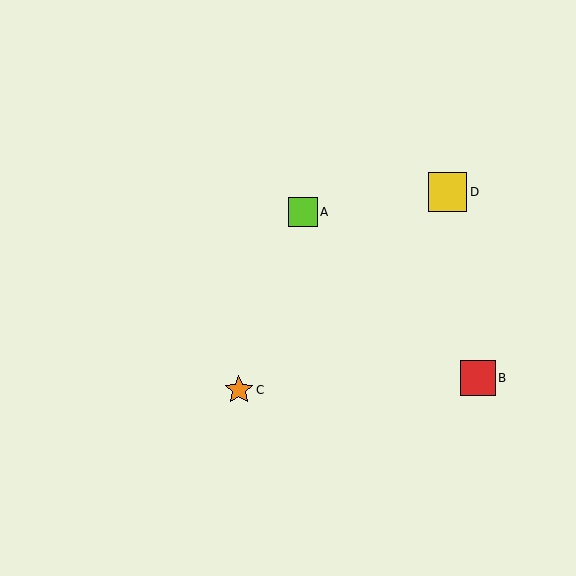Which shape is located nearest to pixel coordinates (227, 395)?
The orange star (labeled C) at (239, 390) is nearest to that location.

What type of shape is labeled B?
Shape B is a red square.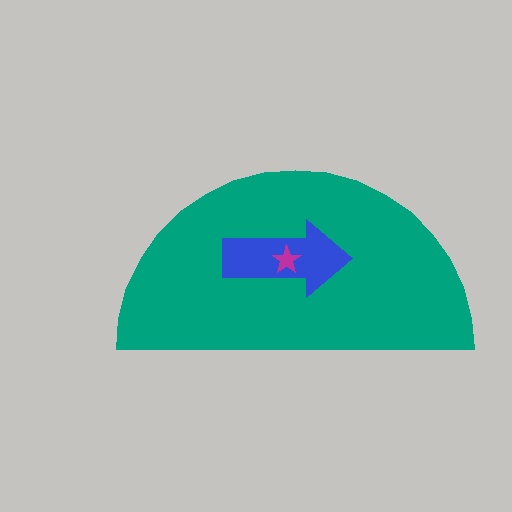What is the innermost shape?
The magenta star.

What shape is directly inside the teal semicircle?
The blue arrow.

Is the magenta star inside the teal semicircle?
Yes.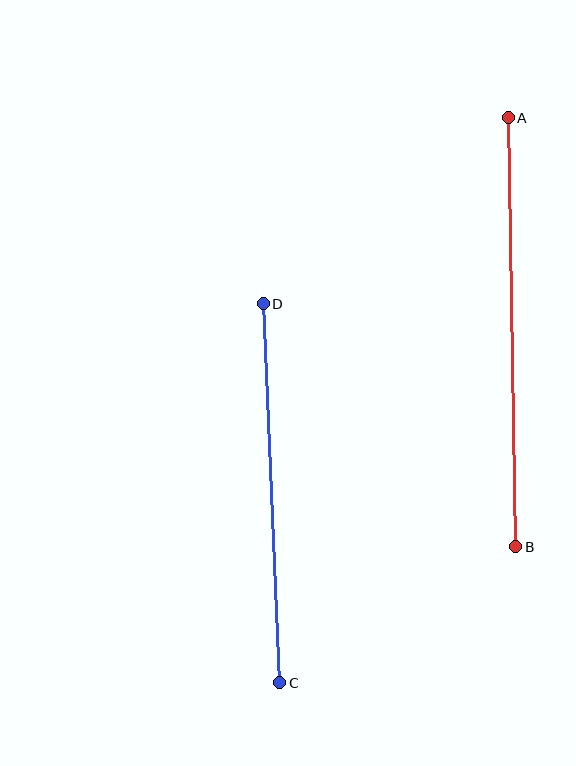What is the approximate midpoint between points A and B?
The midpoint is at approximately (512, 332) pixels.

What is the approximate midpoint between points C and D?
The midpoint is at approximately (271, 493) pixels.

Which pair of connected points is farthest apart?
Points A and B are farthest apart.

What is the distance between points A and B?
The distance is approximately 429 pixels.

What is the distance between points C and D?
The distance is approximately 379 pixels.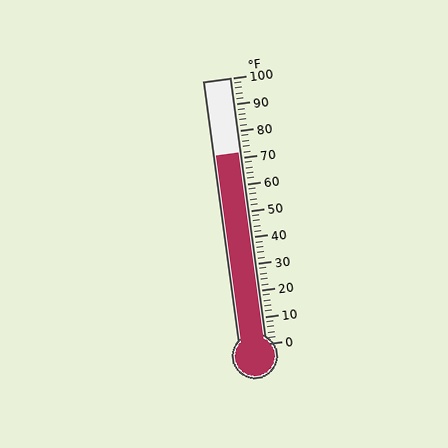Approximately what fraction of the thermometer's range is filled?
The thermometer is filled to approximately 70% of its range.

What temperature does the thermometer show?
The thermometer shows approximately 72°F.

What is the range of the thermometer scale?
The thermometer scale ranges from 0°F to 100°F.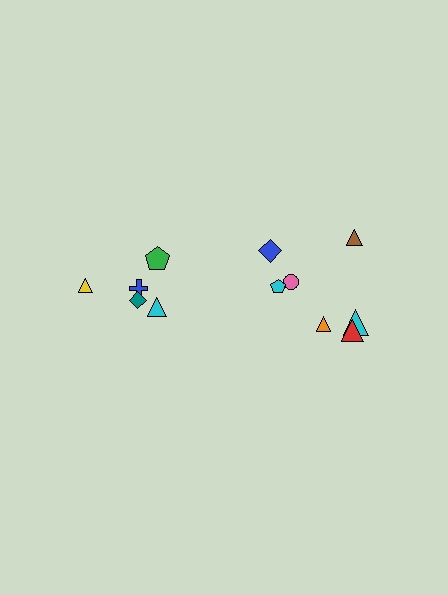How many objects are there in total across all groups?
There are 12 objects.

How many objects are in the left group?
There are 5 objects.